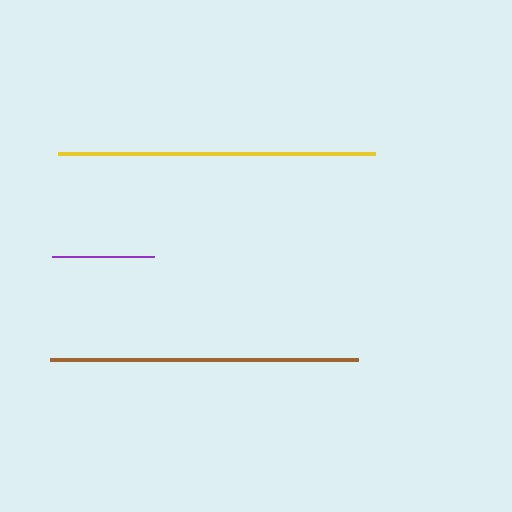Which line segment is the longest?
The yellow line is the longest at approximately 316 pixels.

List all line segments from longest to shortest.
From longest to shortest: yellow, brown, purple.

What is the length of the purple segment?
The purple segment is approximately 102 pixels long.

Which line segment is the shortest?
The purple line is the shortest at approximately 102 pixels.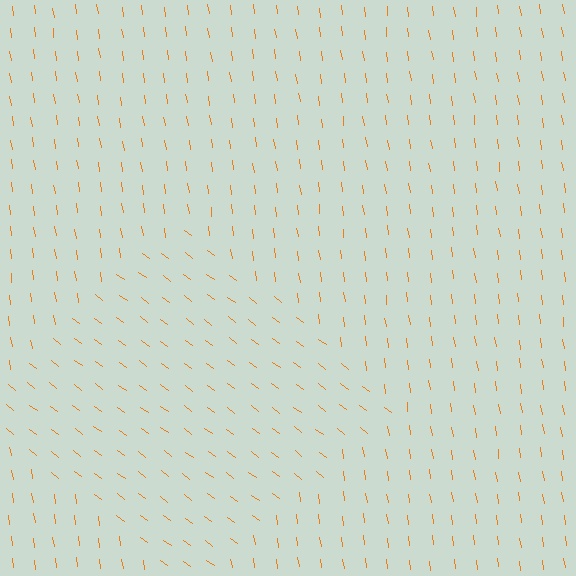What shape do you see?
I see a diamond.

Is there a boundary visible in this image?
Yes, there is a texture boundary formed by a change in line orientation.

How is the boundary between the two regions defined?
The boundary is defined purely by a change in line orientation (approximately 45 degrees difference). All lines are the same color and thickness.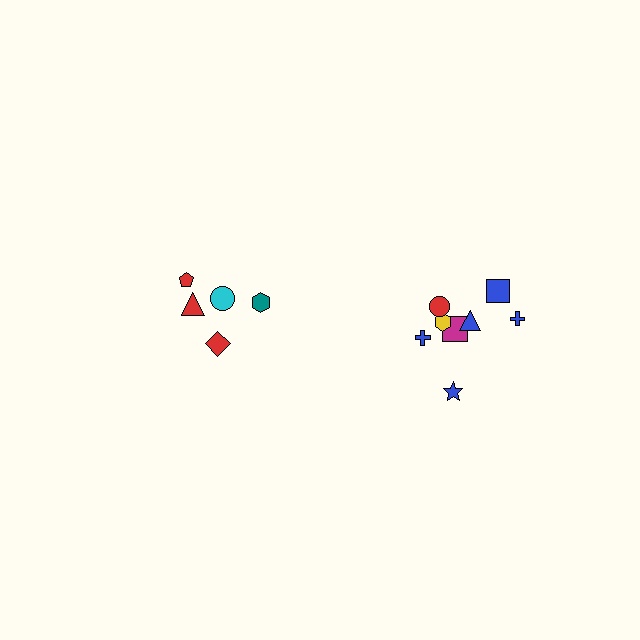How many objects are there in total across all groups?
There are 13 objects.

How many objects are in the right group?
There are 8 objects.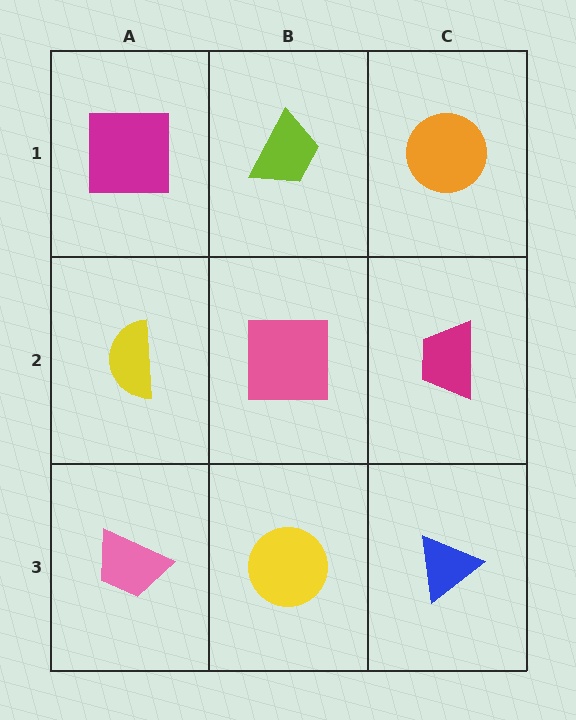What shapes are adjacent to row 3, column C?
A magenta trapezoid (row 2, column C), a yellow circle (row 3, column B).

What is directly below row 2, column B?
A yellow circle.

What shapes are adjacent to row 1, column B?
A pink square (row 2, column B), a magenta square (row 1, column A), an orange circle (row 1, column C).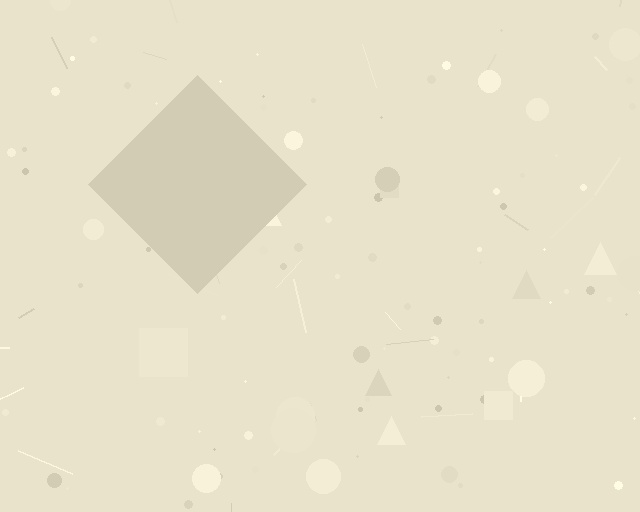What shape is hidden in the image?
A diamond is hidden in the image.